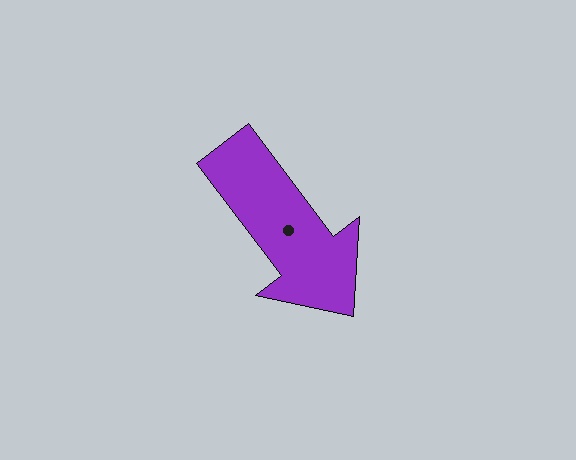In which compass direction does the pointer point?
Southeast.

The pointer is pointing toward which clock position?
Roughly 5 o'clock.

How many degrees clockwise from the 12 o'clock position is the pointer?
Approximately 143 degrees.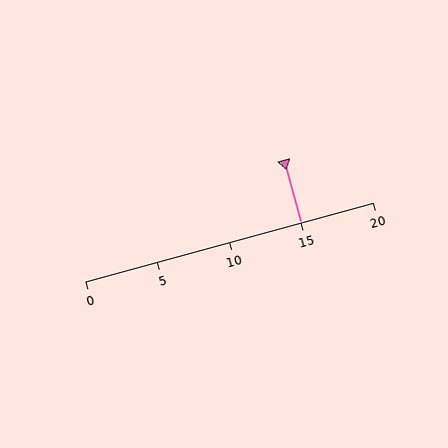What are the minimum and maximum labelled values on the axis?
The axis runs from 0 to 20.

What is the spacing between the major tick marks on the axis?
The major ticks are spaced 5 apart.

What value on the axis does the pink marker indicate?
The marker indicates approximately 15.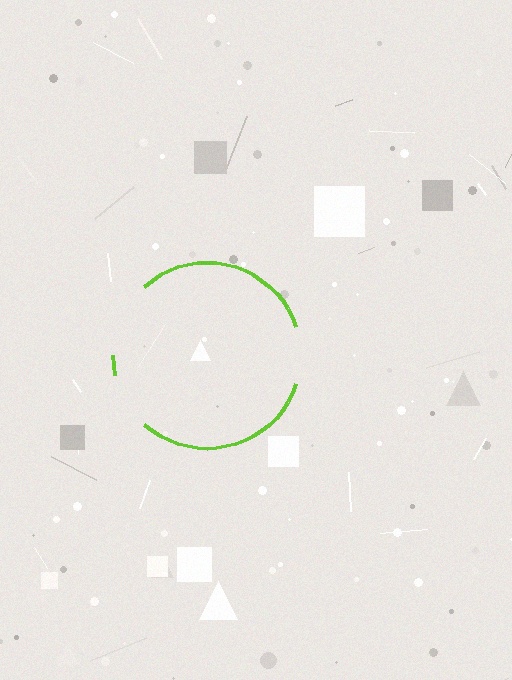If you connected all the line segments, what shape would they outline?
They would outline a circle.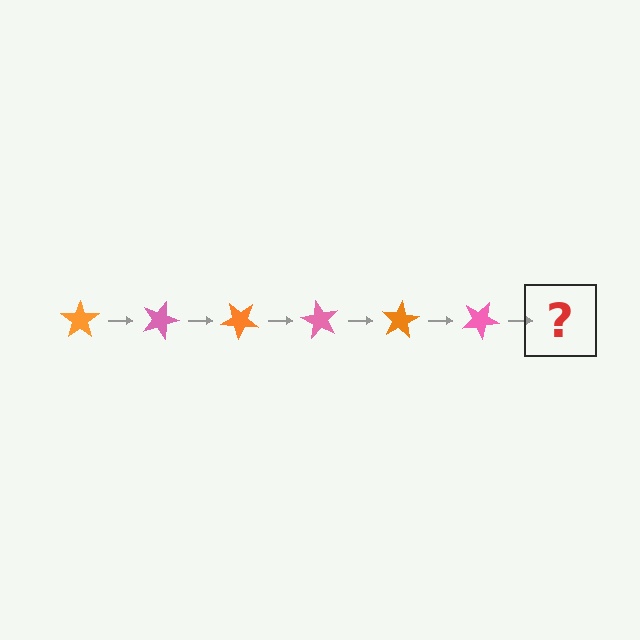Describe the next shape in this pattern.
It should be an orange star, rotated 120 degrees from the start.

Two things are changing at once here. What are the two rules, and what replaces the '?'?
The two rules are that it rotates 20 degrees each step and the color cycles through orange and pink. The '?' should be an orange star, rotated 120 degrees from the start.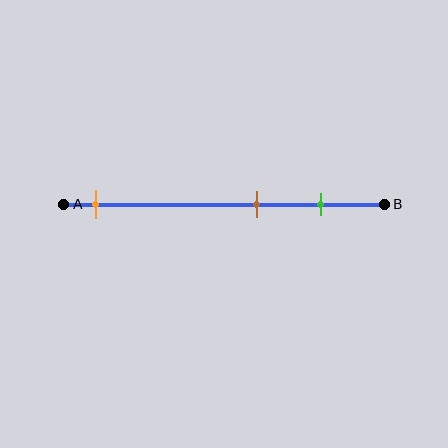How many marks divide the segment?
There are 3 marks dividing the segment.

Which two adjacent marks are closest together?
The brown and green marks are the closest adjacent pair.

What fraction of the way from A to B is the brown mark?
The brown mark is approximately 60% (0.6) of the way from A to B.